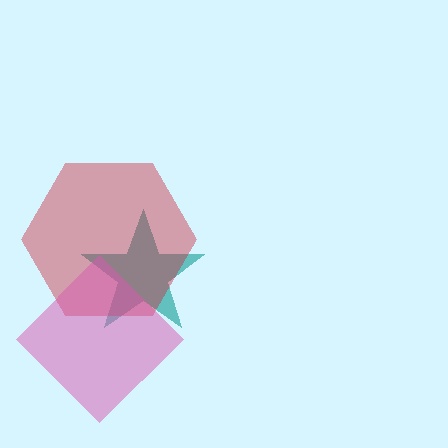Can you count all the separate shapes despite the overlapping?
Yes, there are 3 separate shapes.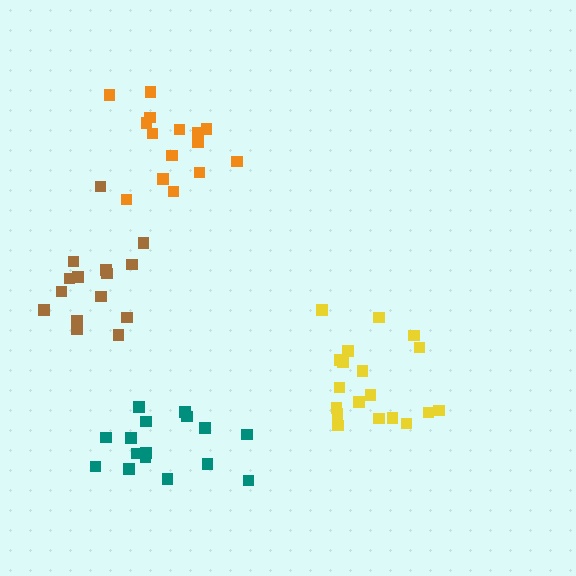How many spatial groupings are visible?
There are 4 spatial groupings.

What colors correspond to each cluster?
The clusters are colored: orange, brown, teal, yellow.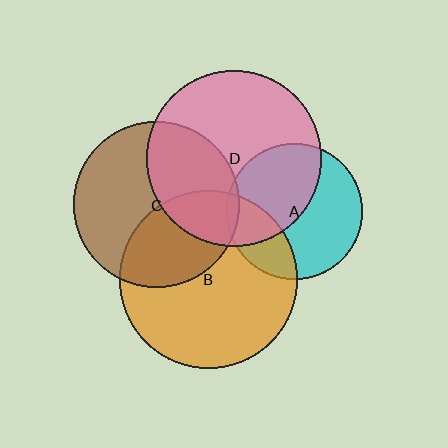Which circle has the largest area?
Circle B (orange).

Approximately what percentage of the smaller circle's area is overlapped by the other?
Approximately 50%.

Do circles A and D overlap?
Yes.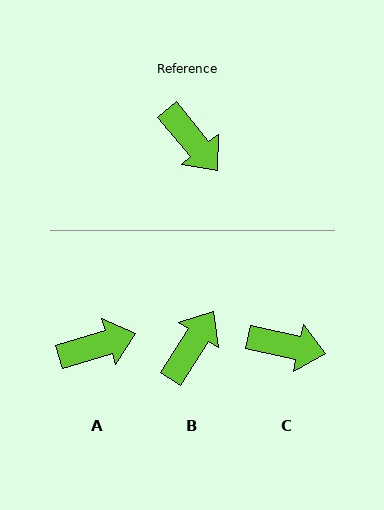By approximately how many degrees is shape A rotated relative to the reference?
Approximately 68 degrees counter-clockwise.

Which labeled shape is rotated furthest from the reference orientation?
B, about 108 degrees away.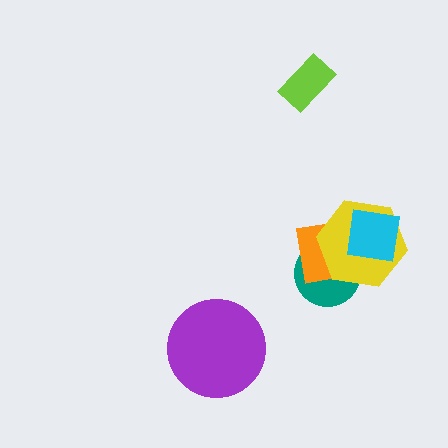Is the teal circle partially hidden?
Yes, it is partially covered by another shape.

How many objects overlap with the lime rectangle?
0 objects overlap with the lime rectangle.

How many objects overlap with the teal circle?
2 objects overlap with the teal circle.